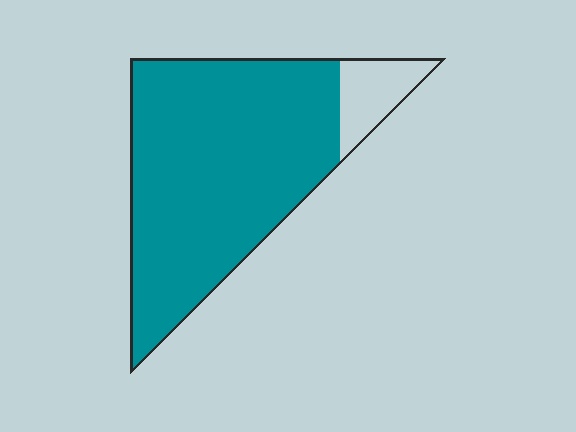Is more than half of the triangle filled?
Yes.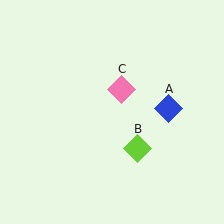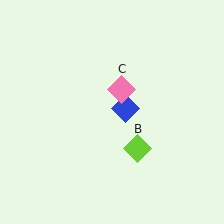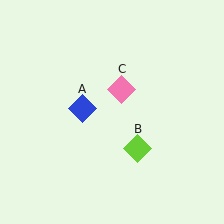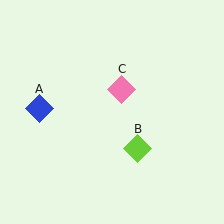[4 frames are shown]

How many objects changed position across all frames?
1 object changed position: blue diamond (object A).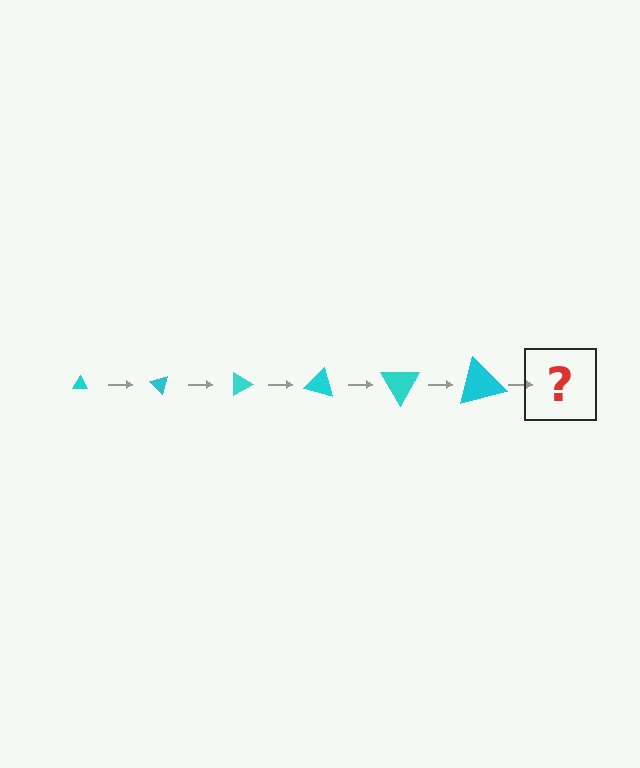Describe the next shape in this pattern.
It should be a triangle, larger than the previous one and rotated 270 degrees from the start.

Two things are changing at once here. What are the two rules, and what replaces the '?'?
The two rules are that the triangle grows larger each step and it rotates 45 degrees each step. The '?' should be a triangle, larger than the previous one and rotated 270 degrees from the start.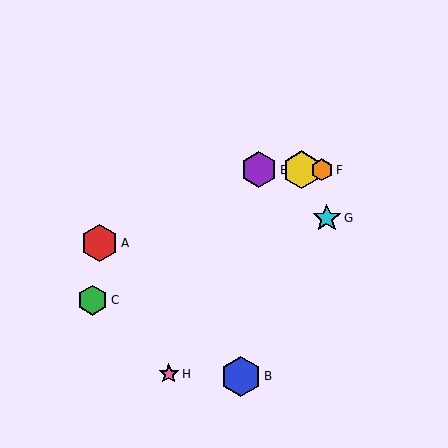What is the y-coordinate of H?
Object H is at y≈374.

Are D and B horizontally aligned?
No, D is at y≈170 and B is at y≈376.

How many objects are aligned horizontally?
3 objects (D, E, F) are aligned horizontally.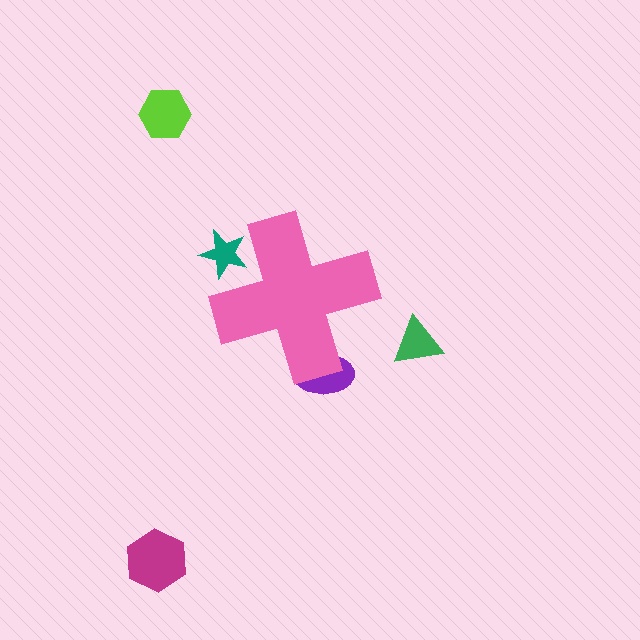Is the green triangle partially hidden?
No, the green triangle is fully visible.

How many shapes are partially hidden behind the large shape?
2 shapes are partially hidden.